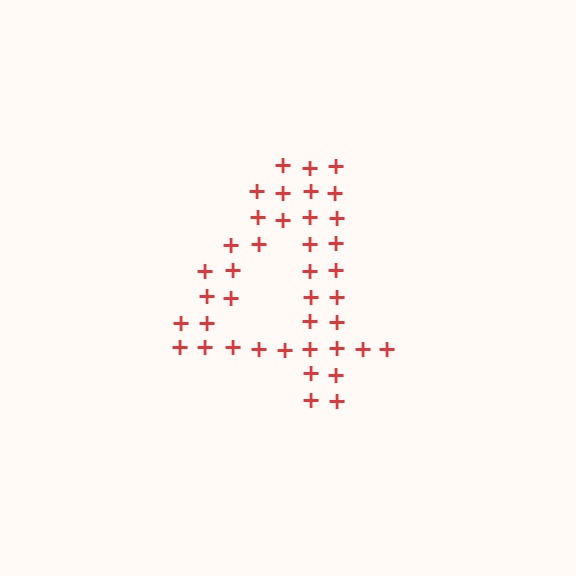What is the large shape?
The large shape is the digit 4.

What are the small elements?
The small elements are plus signs.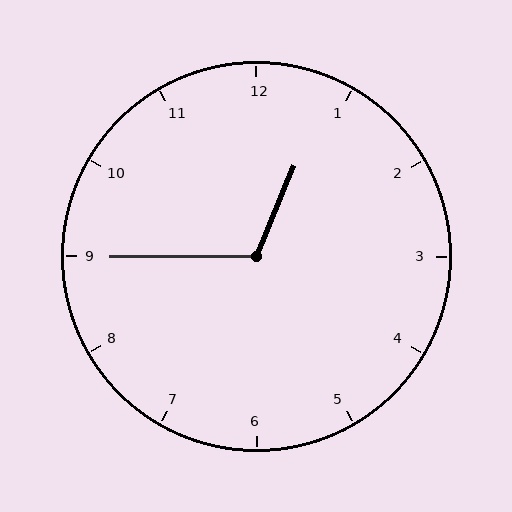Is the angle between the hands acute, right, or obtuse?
It is obtuse.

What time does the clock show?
12:45.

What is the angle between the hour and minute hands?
Approximately 112 degrees.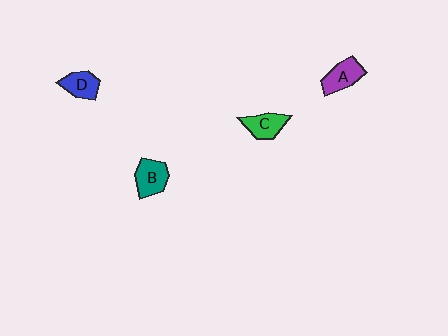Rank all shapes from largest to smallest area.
From largest to smallest: B (teal), A (purple), C (green), D (blue).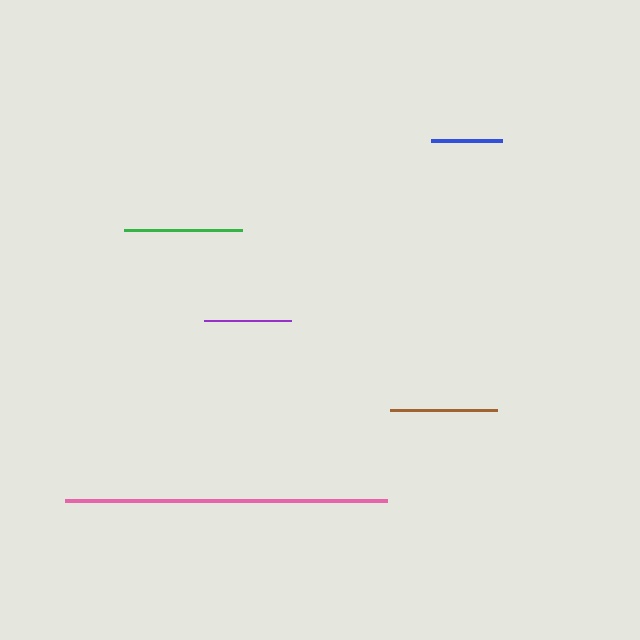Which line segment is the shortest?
The blue line is the shortest at approximately 71 pixels.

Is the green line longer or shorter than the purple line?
The green line is longer than the purple line.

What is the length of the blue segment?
The blue segment is approximately 71 pixels long.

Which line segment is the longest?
The pink line is the longest at approximately 322 pixels.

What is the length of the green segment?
The green segment is approximately 117 pixels long.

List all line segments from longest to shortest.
From longest to shortest: pink, green, brown, purple, blue.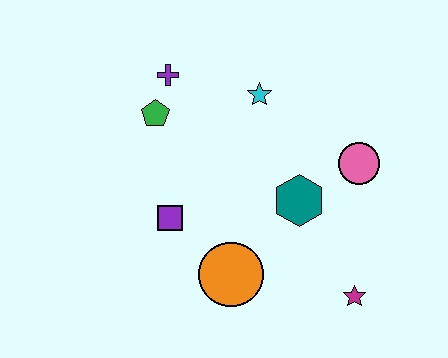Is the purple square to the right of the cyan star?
No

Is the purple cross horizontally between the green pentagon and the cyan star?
Yes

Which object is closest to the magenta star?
The teal hexagon is closest to the magenta star.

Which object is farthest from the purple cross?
The magenta star is farthest from the purple cross.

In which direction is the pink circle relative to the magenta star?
The pink circle is above the magenta star.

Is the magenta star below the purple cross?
Yes